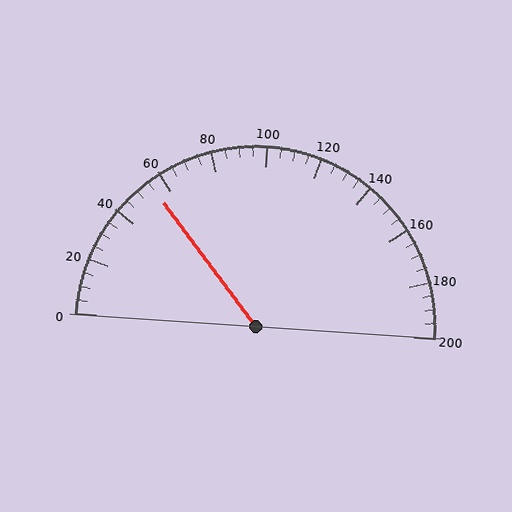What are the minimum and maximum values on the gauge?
The gauge ranges from 0 to 200.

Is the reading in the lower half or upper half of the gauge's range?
The reading is in the lower half of the range (0 to 200).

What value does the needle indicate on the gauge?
The needle indicates approximately 55.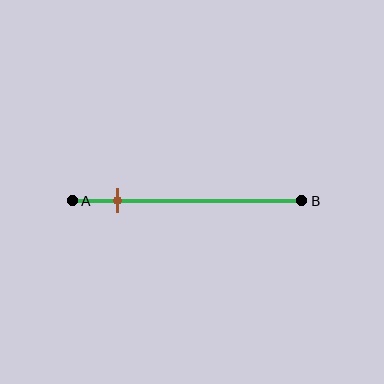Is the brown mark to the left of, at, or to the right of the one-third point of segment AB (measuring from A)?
The brown mark is to the left of the one-third point of segment AB.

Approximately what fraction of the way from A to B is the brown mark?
The brown mark is approximately 20% of the way from A to B.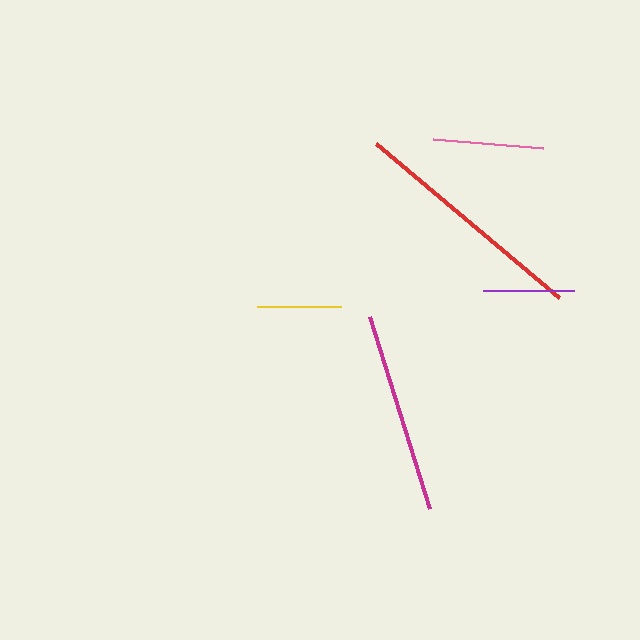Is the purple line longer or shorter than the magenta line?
The magenta line is longer than the purple line.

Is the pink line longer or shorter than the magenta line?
The magenta line is longer than the pink line.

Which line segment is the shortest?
The yellow line is the shortest at approximately 84 pixels.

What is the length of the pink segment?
The pink segment is approximately 110 pixels long.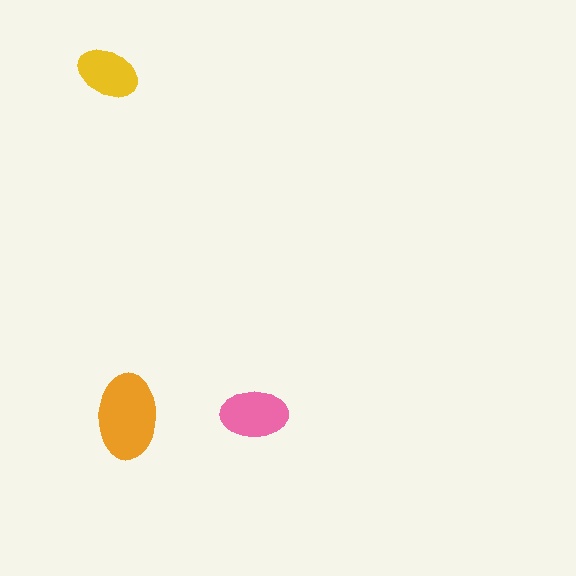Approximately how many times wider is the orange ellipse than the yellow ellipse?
About 1.5 times wider.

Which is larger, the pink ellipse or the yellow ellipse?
The pink one.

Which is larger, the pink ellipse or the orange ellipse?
The orange one.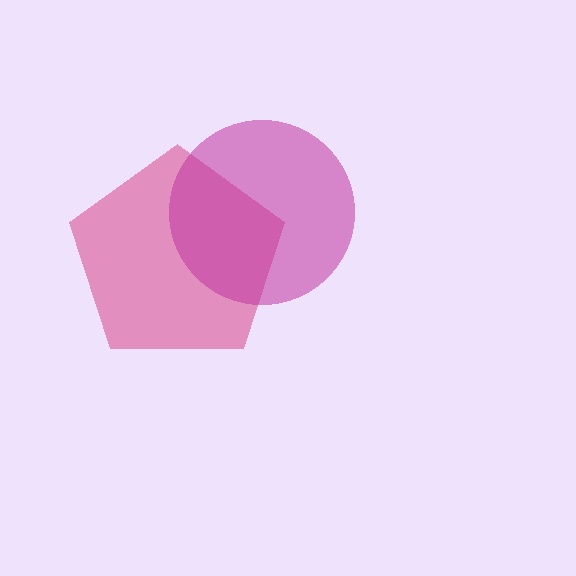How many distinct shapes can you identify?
There are 2 distinct shapes: a pink pentagon, a magenta circle.